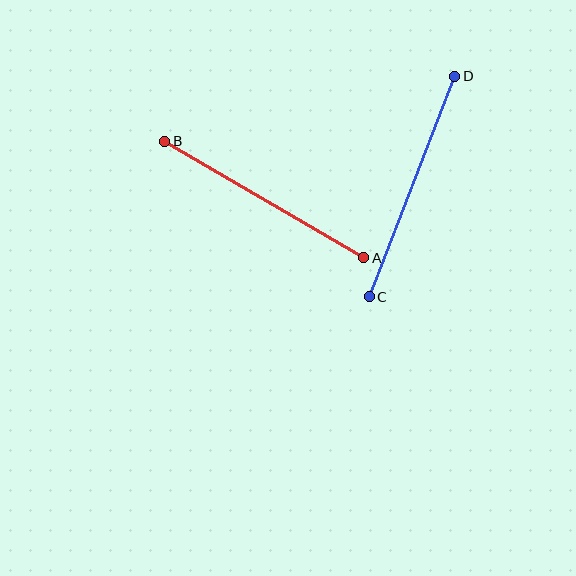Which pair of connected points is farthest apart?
Points C and D are farthest apart.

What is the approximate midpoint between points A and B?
The midpoint is at approximately (264, 200) pixels.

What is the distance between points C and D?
The distance is approximately 236 pixels.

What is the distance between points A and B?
The distance is approximately 230 pixels.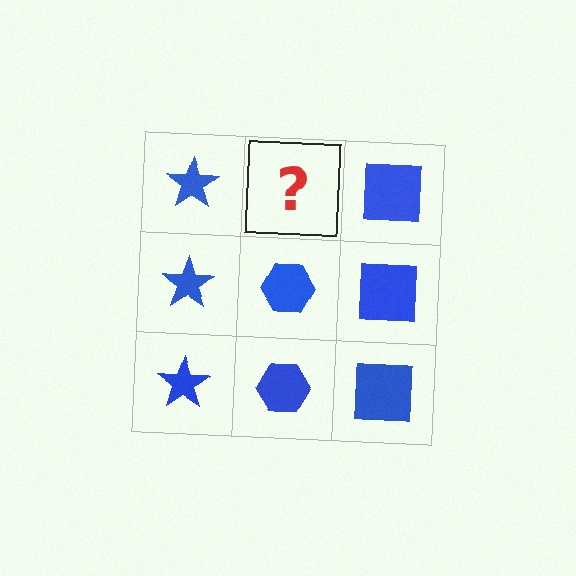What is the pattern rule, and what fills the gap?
The rule is that each column has a consistent shape. The gap should be filled with a blue hexagon.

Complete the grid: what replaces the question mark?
The question mark should be replaced with a blue hexagon.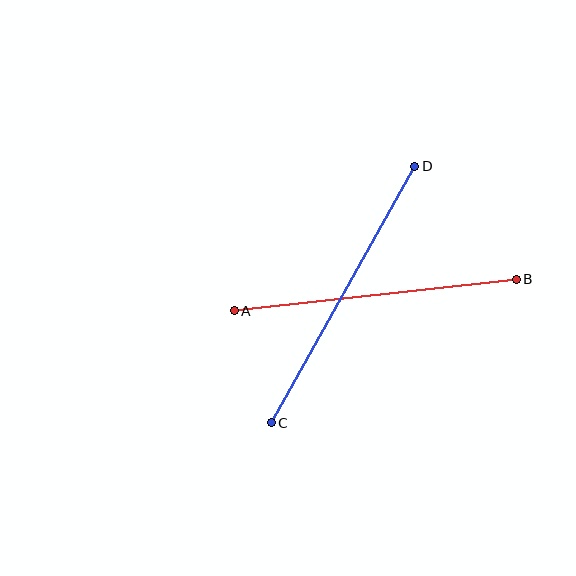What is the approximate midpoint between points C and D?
The midpoint is at approximately (343, 295) pixels.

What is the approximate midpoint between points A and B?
The midpoint is at approximately (375, 295) pixels.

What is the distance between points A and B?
The distance is approximately 284 pixels.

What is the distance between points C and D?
The distance is approximately 294 pixels.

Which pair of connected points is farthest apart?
Points C and D are farthest apart.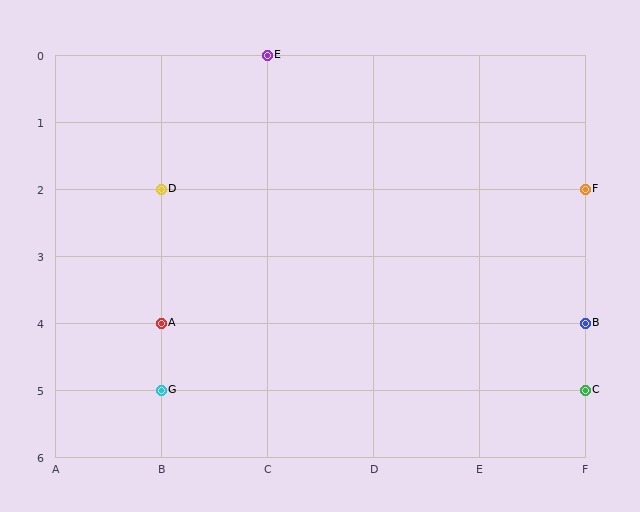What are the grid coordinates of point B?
Point B is at grid coordinates (F, 4).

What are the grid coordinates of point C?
Point C is at grid coordinates (F, 5).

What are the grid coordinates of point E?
Point E is at grid coordinates (C, 0).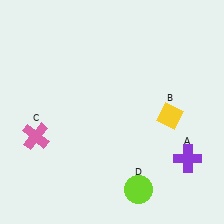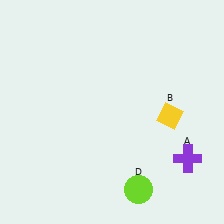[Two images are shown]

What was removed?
The pink cross (C) was removed in Image 2.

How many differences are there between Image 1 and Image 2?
There is 1 difference between the two images.